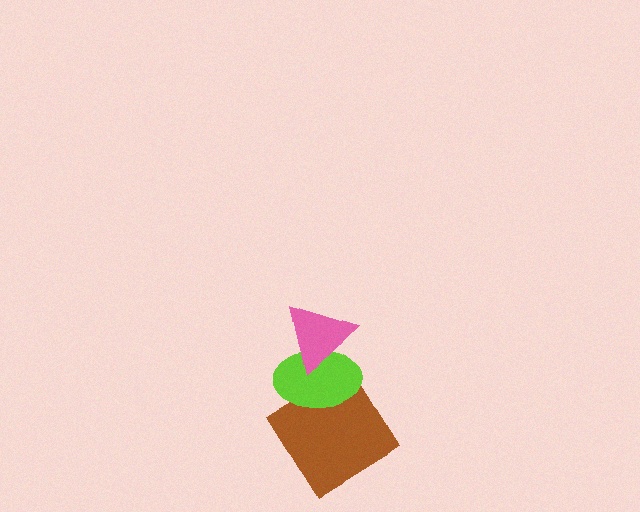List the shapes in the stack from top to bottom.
From top to bottom: the pink triangle, the lime ellipse, the brown diamond.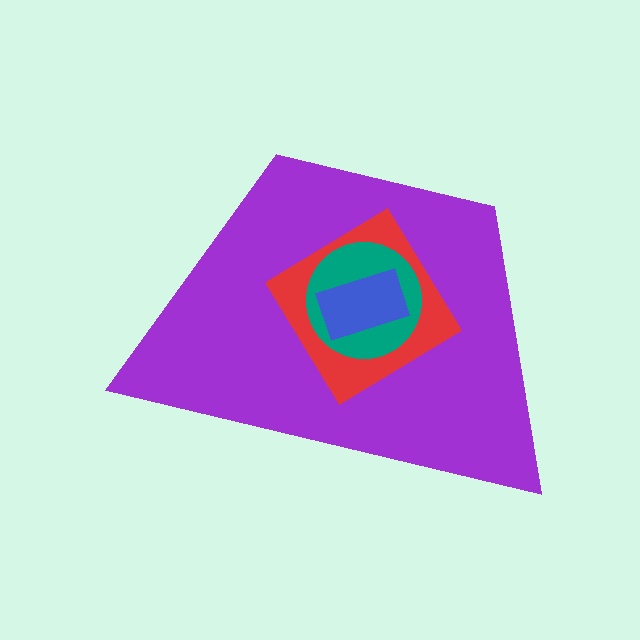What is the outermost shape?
The purple trapezoid.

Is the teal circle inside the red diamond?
Yes.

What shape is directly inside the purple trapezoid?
The red diamond.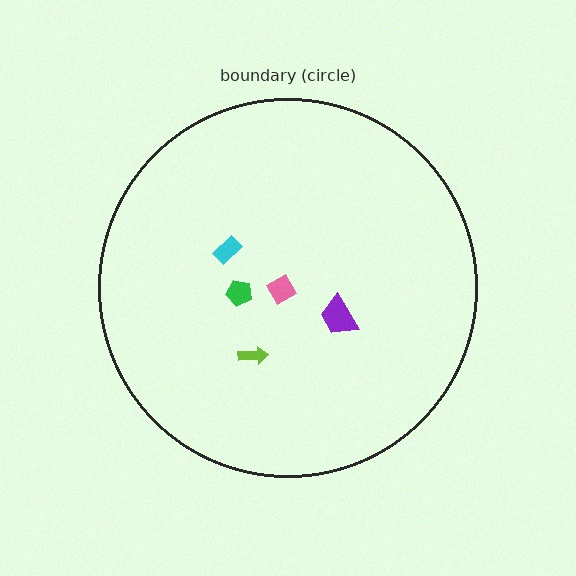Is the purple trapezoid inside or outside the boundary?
Inside.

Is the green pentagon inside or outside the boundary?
Inside.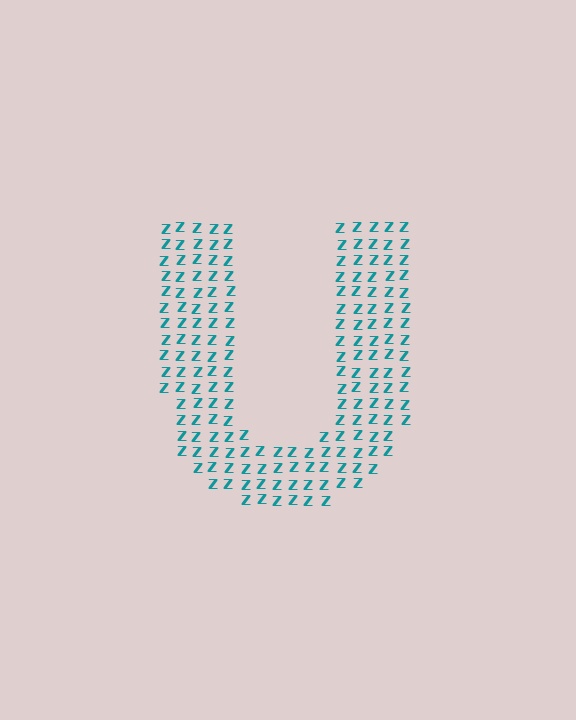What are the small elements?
The small elements are letter Z's.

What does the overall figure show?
The overall figure shows the letter U.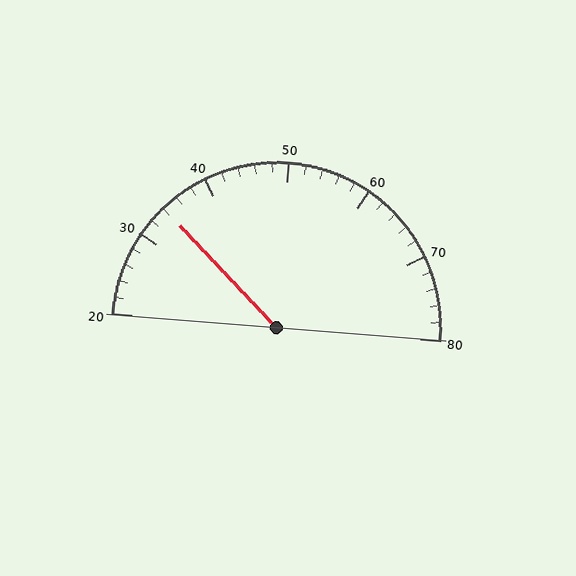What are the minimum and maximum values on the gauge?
The gauge ranges from 20 to 80.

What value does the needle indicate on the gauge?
The needle indicates approximately 34.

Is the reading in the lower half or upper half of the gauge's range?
The reading is in the lower half of the range (20 to 80).